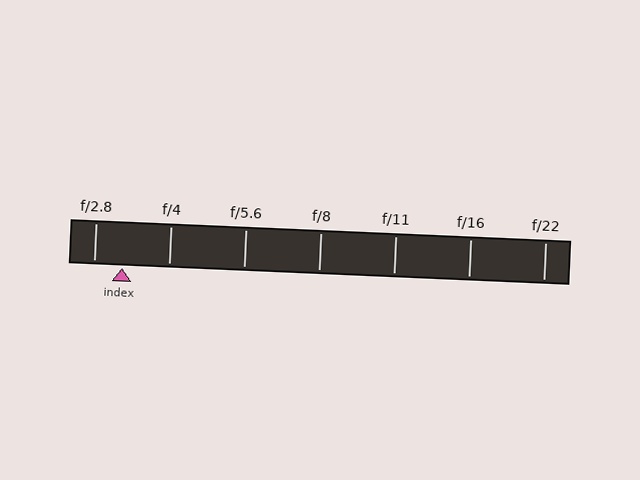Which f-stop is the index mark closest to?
The index mark is closest to f/2.8.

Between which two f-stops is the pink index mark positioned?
The index mark is between f/2.8 and f/4.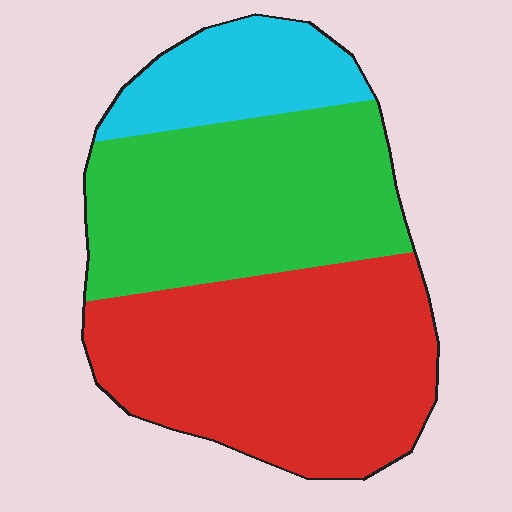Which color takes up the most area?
Red, at roughly 45%.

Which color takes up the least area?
Cyan, at roughly 15%.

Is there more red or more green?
Red.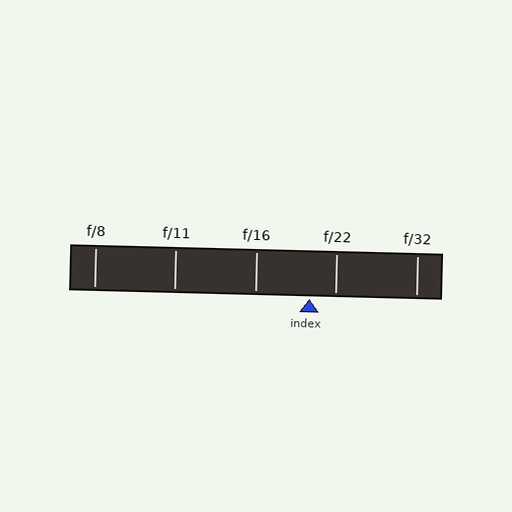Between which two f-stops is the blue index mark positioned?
The index mark is between f/16 and f/22.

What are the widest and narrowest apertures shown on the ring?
The widest aperture shown is f/8 and the narrowest is f/32.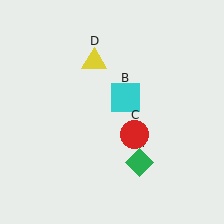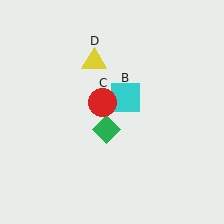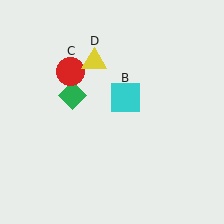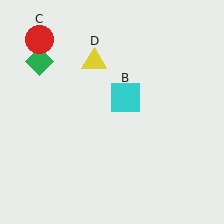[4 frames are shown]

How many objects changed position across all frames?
2 objects changed position: green diamond (object A), red circle (object C).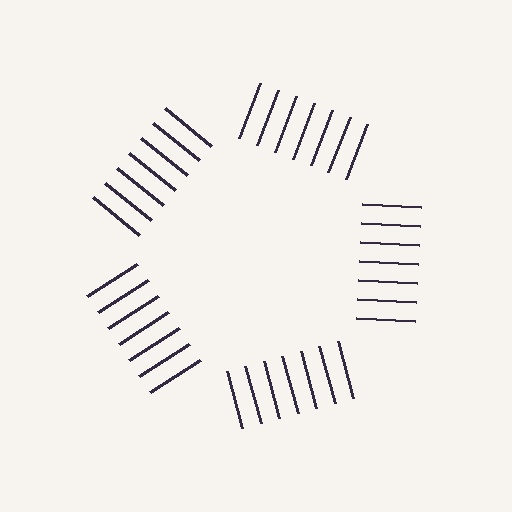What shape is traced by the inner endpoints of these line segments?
An illusory pentagon — the line segments terminate on its edges but no continuous stroke is drawn.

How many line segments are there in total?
35 — 7 along each of the 5 edges.